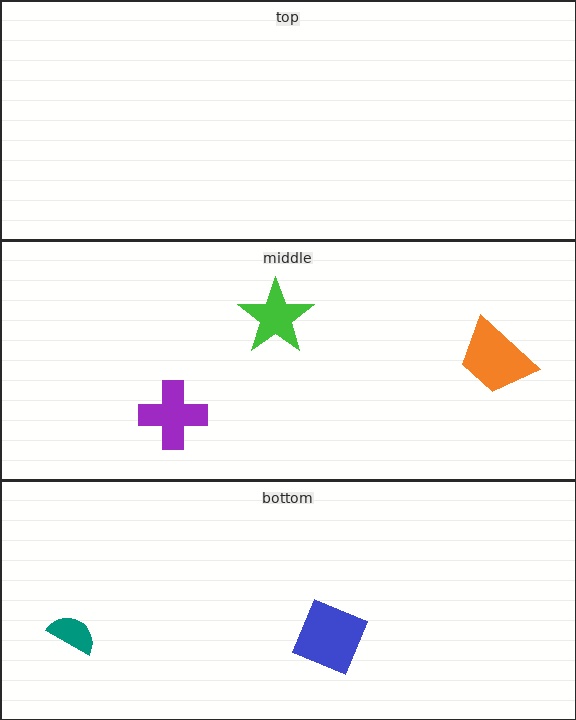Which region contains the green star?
The middle region.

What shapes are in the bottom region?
The blue diamond, the teal semicircle.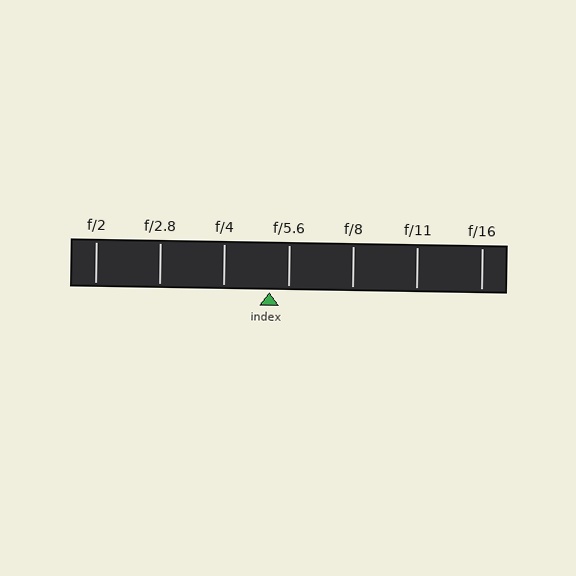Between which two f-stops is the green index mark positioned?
The index mark is between f/4 and f/5.6.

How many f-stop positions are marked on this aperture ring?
There are 7 f-stop positions marked.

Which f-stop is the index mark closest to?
The index mark is closest to f/5.6.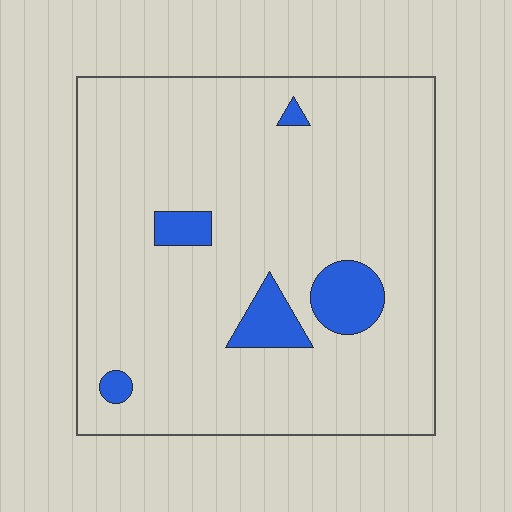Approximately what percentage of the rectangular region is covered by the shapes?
Approximately 10%.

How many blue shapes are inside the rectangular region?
5.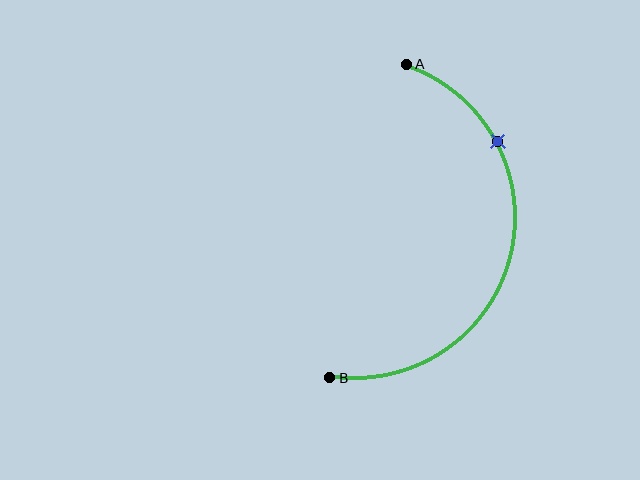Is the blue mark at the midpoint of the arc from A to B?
No. The blue mark lies on the arc but is closer to endpoint A. The arc midpoint would be at the point on the curve equidistant along the arc from both A and B.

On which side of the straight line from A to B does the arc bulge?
The arc bulges to the right of the straight line connecting A and B.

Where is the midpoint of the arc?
The arc midpoint is the point on the curve farthest from the straight line joining A and B. It sits to the right of that line.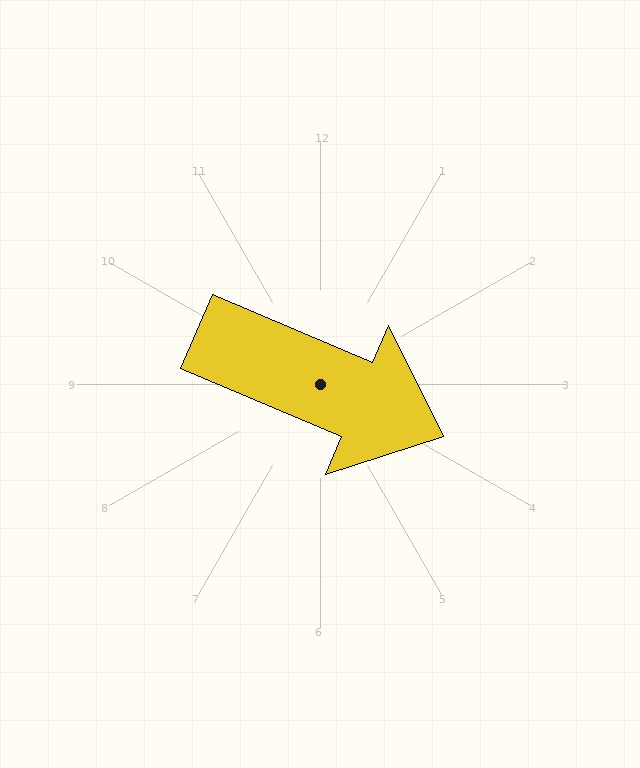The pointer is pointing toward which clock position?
Roughly 4 o'clock.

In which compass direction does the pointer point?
Southeast.